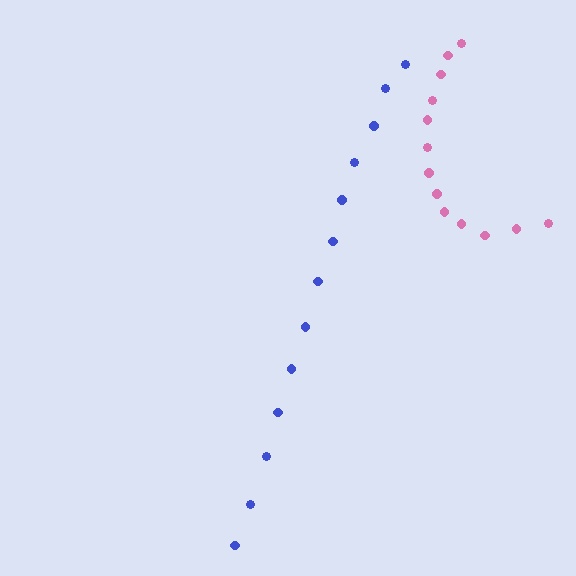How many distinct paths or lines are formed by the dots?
There are 2 distinct paths.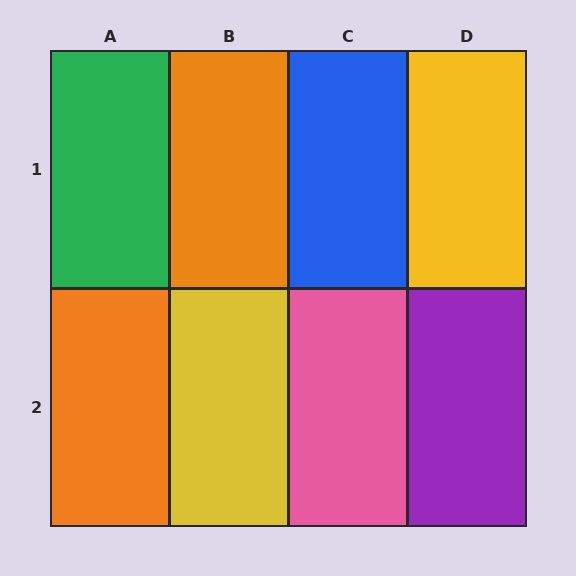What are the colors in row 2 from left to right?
Orange, yellow, pink, purple.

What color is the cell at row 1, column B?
Orange.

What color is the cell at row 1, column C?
Blue.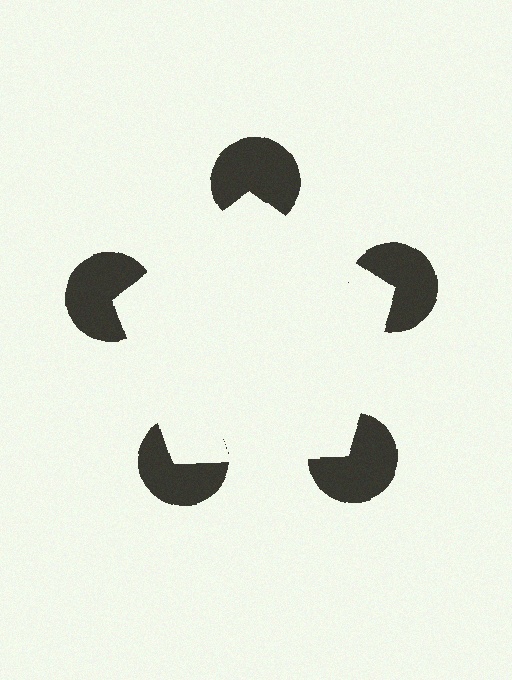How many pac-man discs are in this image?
There are 5 — one at each vertex of the illusory pentagon.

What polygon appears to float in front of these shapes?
An illusory pentagon — its edges are inferred from the aligned wedge cuts in the pac-man discs, not physically drawn.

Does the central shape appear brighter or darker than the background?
It typically appears slightly brighter than the background, even though no actual brightness change is drawn.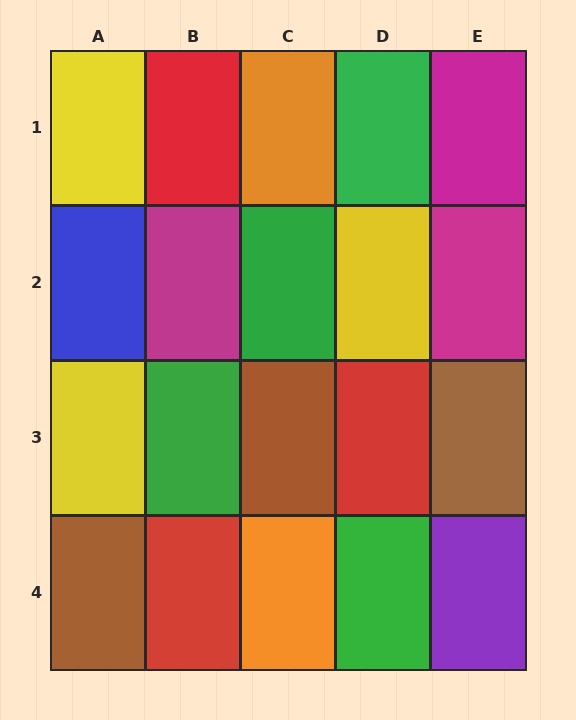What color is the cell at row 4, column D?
Green.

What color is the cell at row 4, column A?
Brown.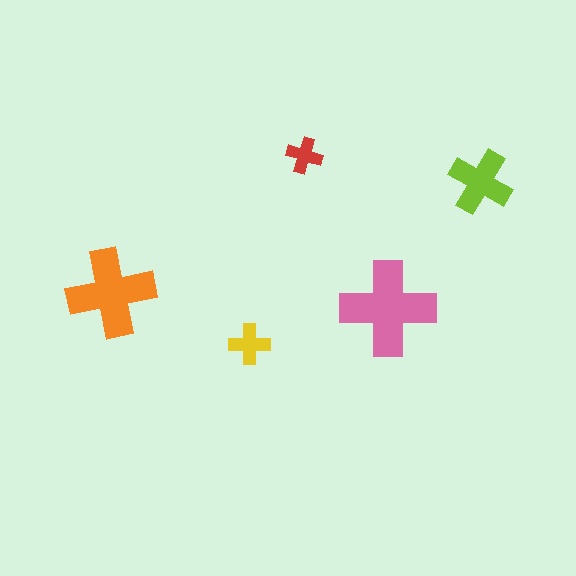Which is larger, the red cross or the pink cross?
The pink one.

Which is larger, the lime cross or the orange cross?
The orange one.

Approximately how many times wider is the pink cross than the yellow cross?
About 2.5 times wider.